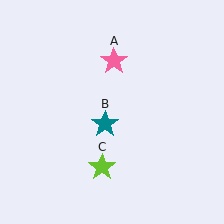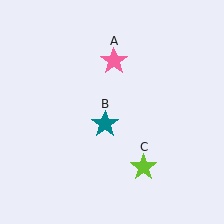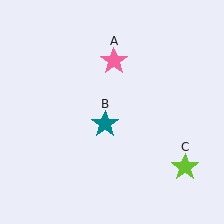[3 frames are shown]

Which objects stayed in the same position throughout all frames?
Pink star (object A) and teal star (object B) remained stationary.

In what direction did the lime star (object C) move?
The lime star (object C) moved right.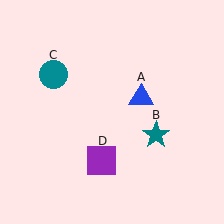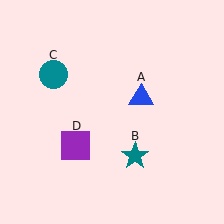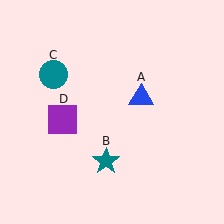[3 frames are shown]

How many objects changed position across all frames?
2 objects changed position: teal star (object B), purple square (object D).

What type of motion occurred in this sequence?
The teal star (object B), purple square (object D) rotated clockwise around the center of the scene.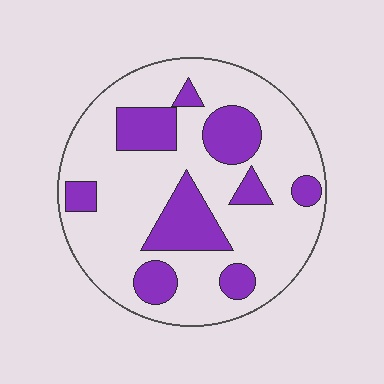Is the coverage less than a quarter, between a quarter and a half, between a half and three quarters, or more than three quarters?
Between a quarter and a half.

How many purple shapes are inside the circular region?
9.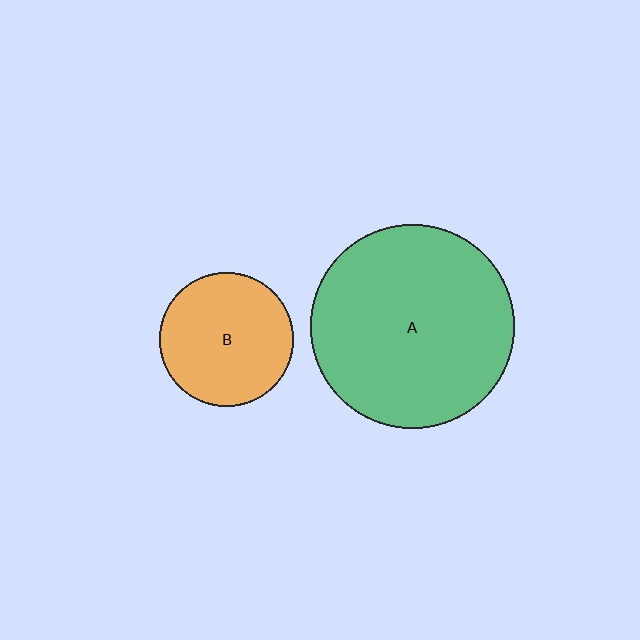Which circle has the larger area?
Circle A (green).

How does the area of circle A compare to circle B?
Approximately 2.3 times.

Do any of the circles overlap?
No, none of the circles overlap.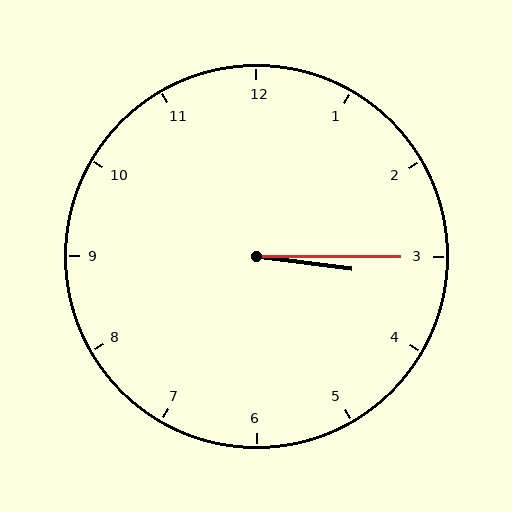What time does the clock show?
3:15.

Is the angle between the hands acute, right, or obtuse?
It is acute.